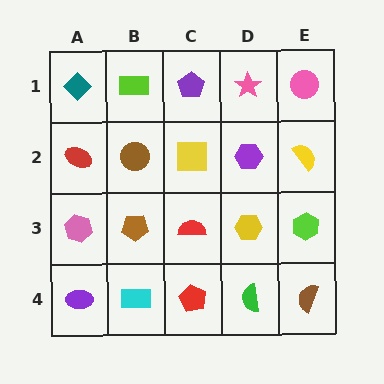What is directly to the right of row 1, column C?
A pink star.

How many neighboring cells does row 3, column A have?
3.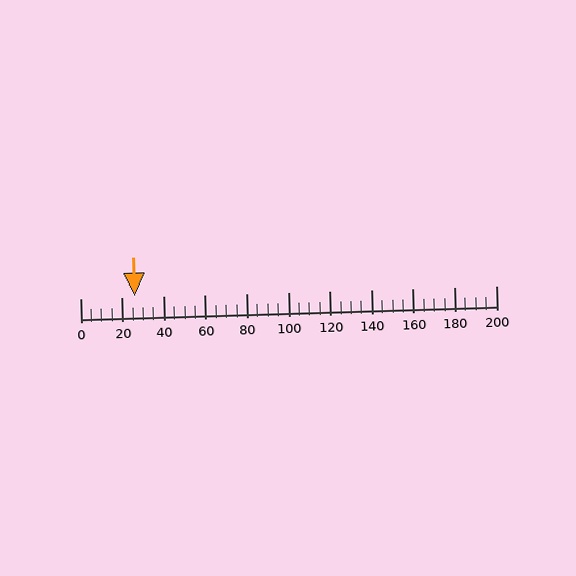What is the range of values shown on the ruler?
The ruler shows values from 0 to 200.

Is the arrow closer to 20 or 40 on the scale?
The arrow is closer to 20.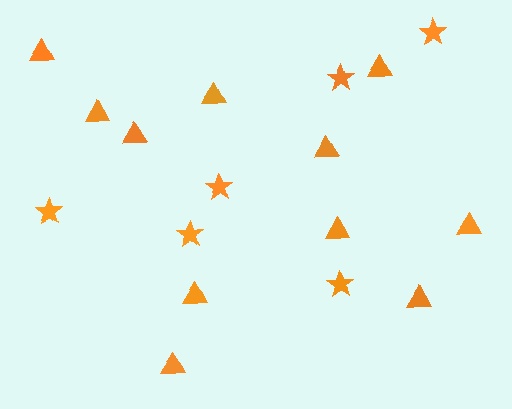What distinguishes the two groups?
There are 2 groups: one group of triangles (11) and one group of stars (6).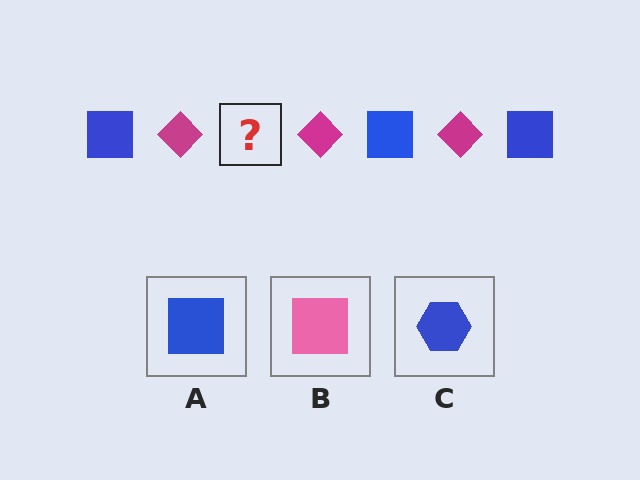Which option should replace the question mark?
Option A.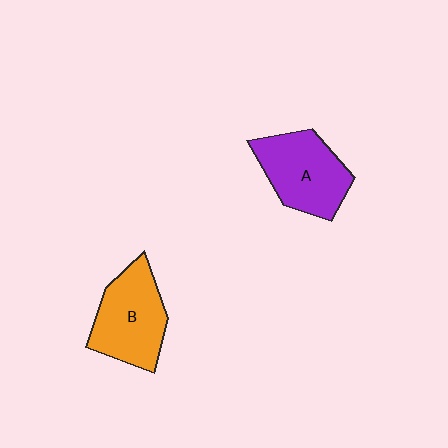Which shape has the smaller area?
Shape B (orange).